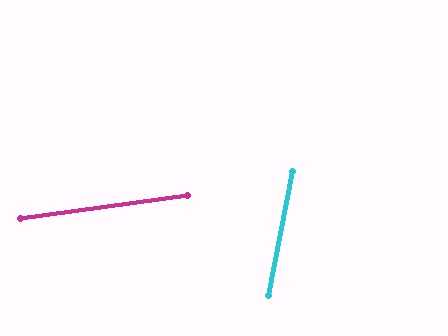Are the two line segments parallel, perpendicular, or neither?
Neither parallel nor perpendicular — they differ by about 71°.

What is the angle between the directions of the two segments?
Approximately 71 degrees.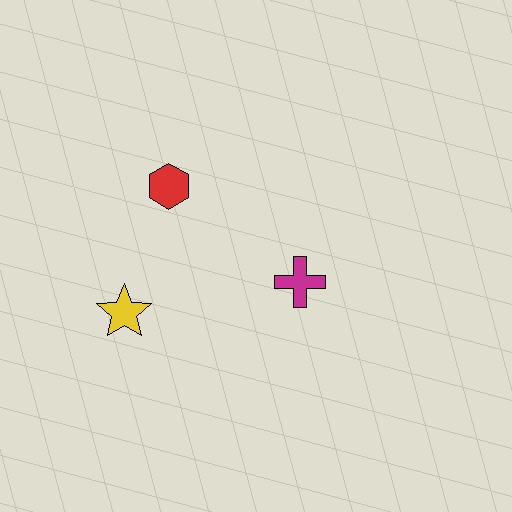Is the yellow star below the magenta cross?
Yes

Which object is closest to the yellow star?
The red hexagon is closest to the yellow star.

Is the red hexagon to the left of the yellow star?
No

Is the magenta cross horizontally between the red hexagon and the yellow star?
No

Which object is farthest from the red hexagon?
The magenta cross is farthest from the red hexagon.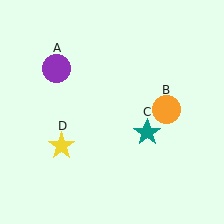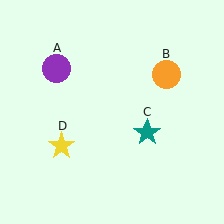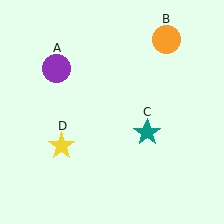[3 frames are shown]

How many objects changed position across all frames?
1 object changed position: orange circle (object B).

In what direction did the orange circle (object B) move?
The orange circle (object B) moved up.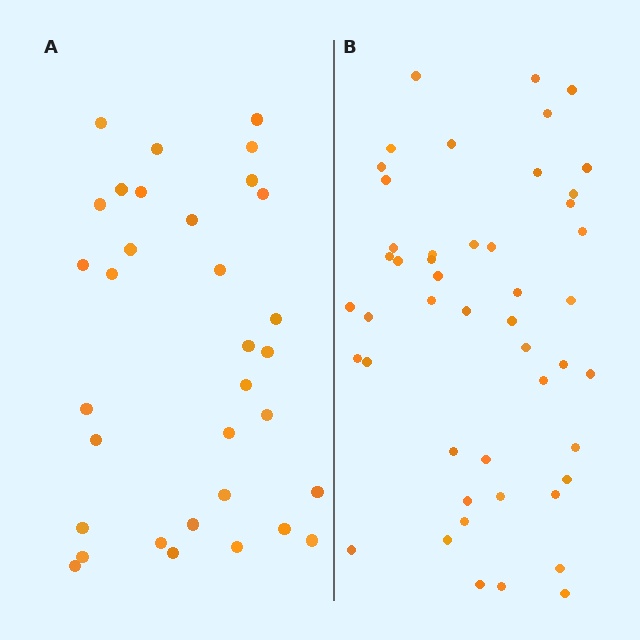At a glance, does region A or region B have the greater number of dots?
Region B (the right region) has more dots.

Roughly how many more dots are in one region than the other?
Region B has approximately 15 more dots than region A.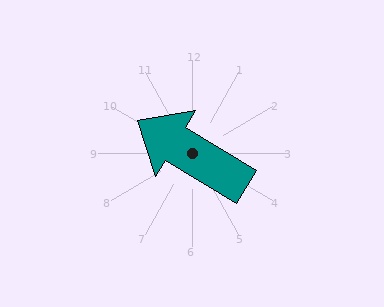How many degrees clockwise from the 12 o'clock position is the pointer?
Approximately 301 degrees.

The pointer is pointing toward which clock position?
Roughly 10 o'clock.